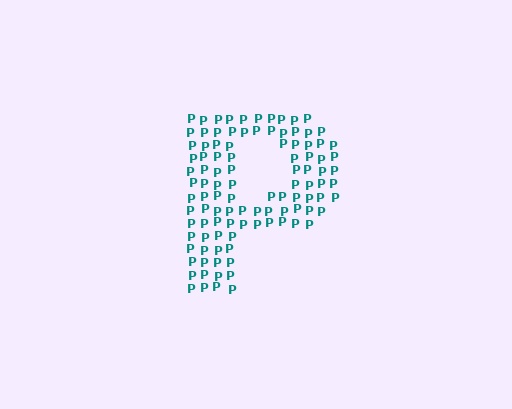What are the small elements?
The small elements are letter P's.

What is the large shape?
The large shape is the letter P.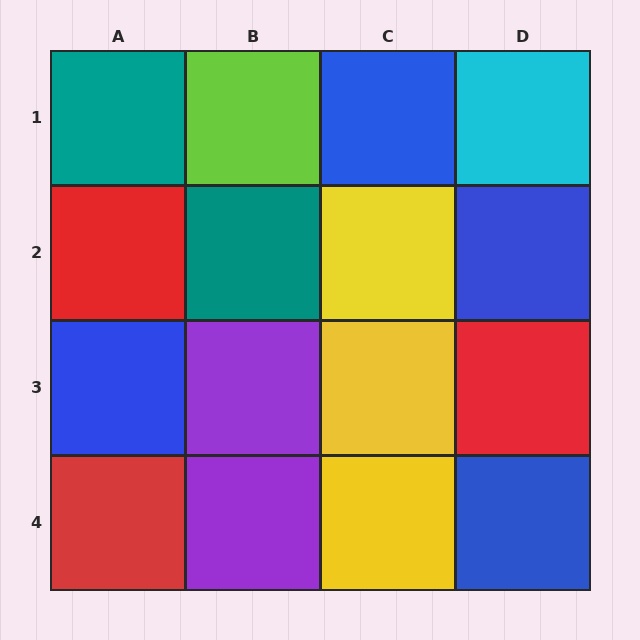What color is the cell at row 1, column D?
Cyan.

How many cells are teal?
2 cells are teal.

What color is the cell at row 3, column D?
Red.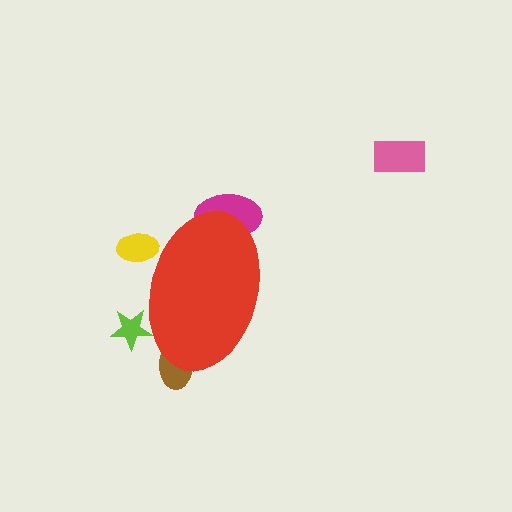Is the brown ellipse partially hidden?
Yes, the brown ellipse is partially hidden behind the red ellipse.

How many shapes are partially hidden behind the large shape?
4 shapes are partially hidden.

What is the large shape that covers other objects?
A red ellipse.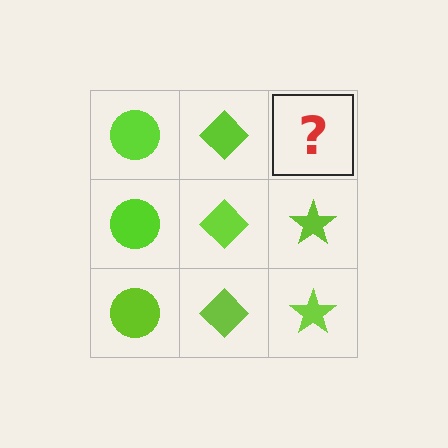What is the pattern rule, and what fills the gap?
The rule is that each column has a consistent shape. The gap should be filled with a lime star.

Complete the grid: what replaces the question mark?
The question mark should be replaced with a lime star.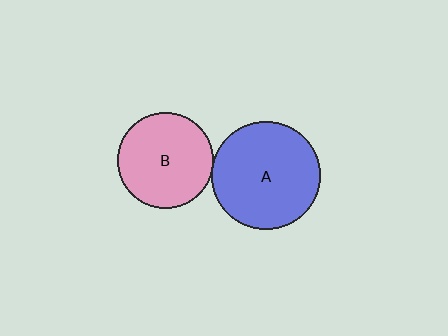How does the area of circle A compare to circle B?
Approximately 1.3 times.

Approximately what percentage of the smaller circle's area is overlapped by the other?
Approximately 5%.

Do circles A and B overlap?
Yes.